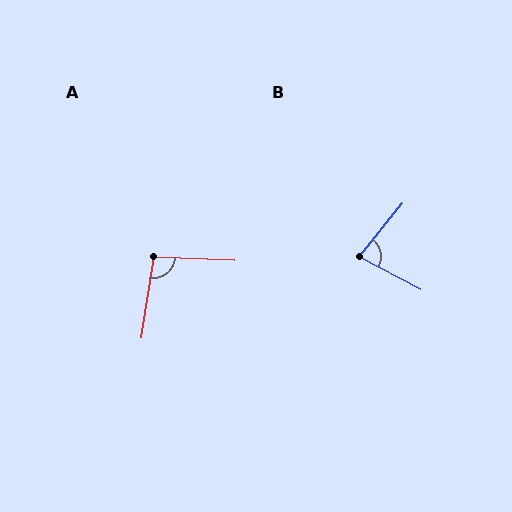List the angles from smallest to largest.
B (79°), A (97°).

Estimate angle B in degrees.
Approximately 79 degrees.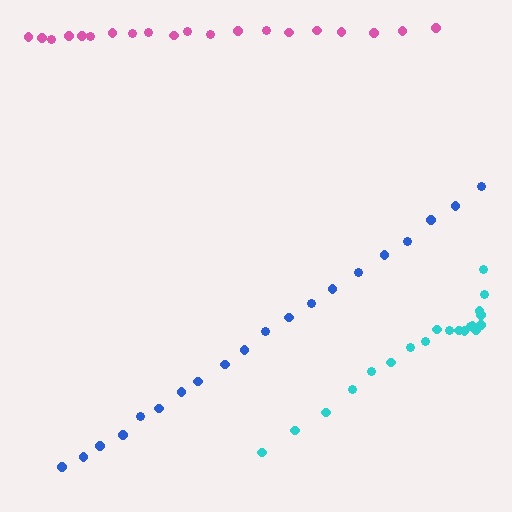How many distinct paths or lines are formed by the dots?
There are 3 distinct paths.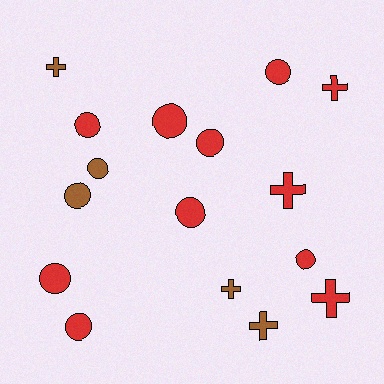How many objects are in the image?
There are 16 objects.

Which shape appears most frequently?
Circle, with 10 objects.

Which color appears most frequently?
Red, with 11 objects.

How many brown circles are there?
There are 2 brown circles.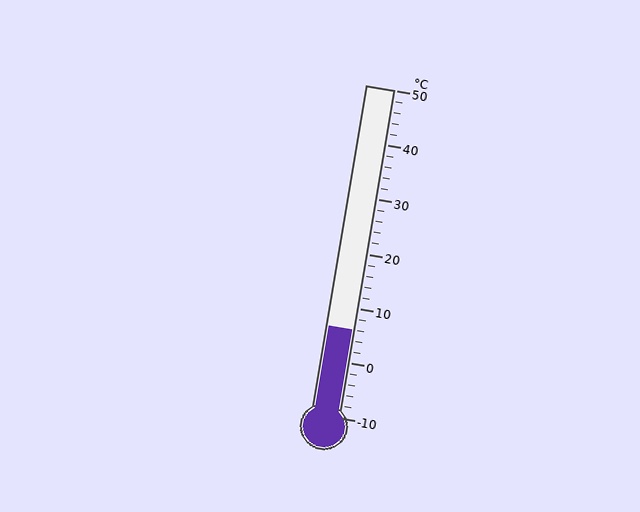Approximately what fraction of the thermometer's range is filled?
The thermometer is filled to approximately 25% of its range.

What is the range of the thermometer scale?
The thermometer scale ranges from -10°C to 50°C.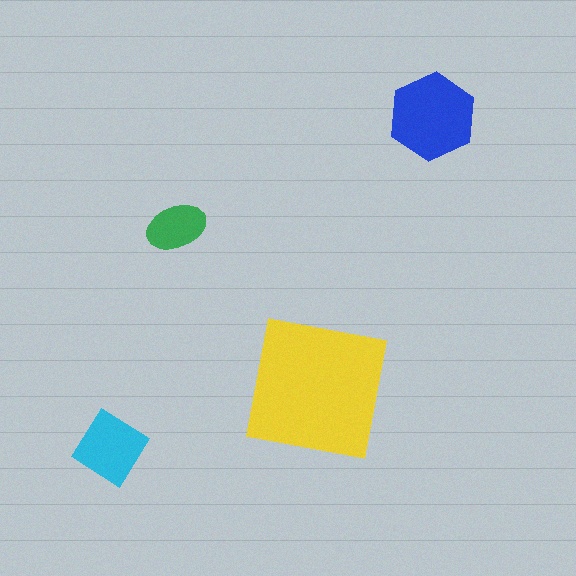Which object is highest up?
The blue hexagon is topmost.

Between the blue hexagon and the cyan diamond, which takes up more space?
The blue hexagon.